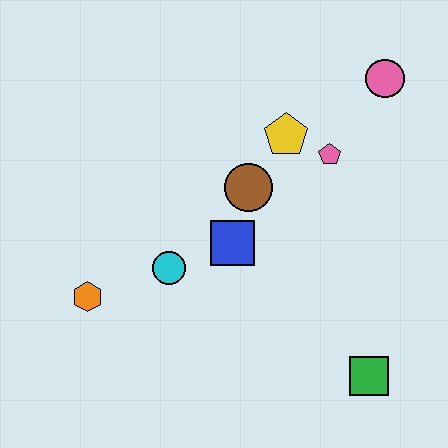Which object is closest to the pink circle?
The pink pentagon is closest to the pink circle.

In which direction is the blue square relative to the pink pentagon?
The blue square is to the left of the pink pentagon.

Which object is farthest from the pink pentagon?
The orange hexagon is farthest from the pink pentagon.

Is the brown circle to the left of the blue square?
No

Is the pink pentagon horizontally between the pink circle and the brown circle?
Yes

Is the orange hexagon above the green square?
Yes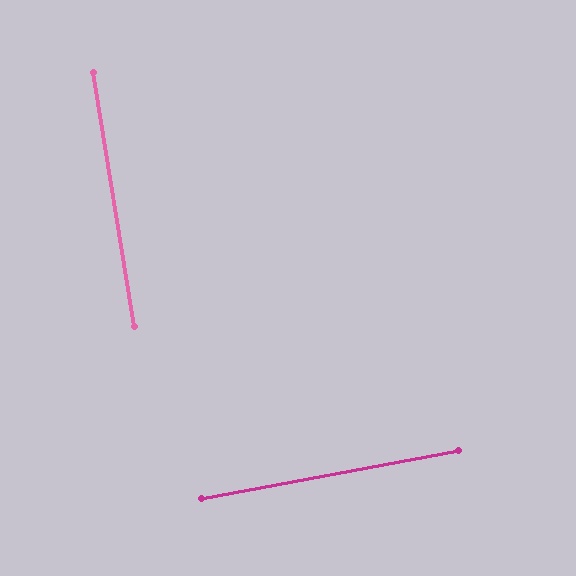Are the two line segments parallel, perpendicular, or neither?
Perpendicular — they meet at approximately 89°.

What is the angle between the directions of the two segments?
Approximately 89 degrees.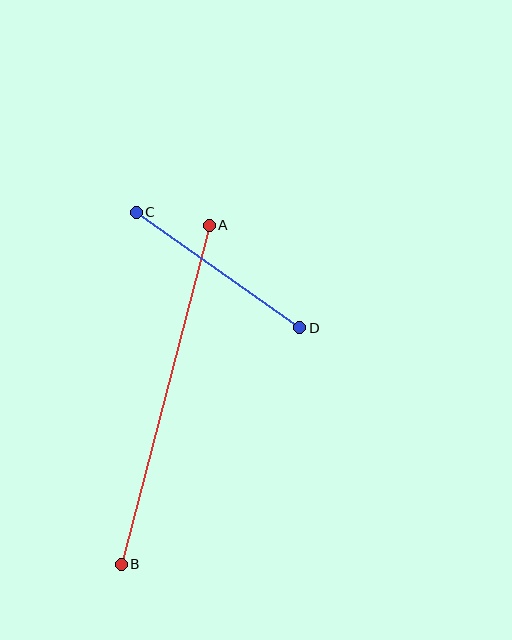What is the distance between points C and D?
The distance is approximately 200 pixels.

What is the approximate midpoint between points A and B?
The midpoint is at approximately (165, 395) pixels.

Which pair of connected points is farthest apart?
Points A and B are farthest apart.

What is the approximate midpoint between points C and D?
The midpoint is at approximately (218, 270) pixels.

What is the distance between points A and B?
The distance is approximately 350 pixels.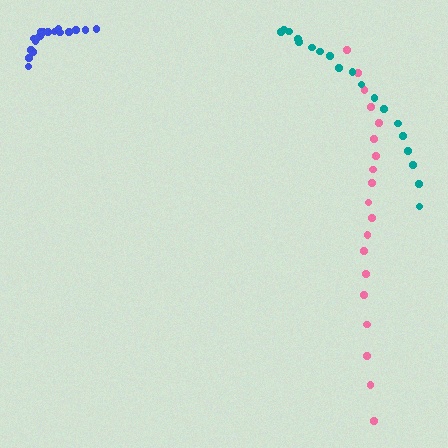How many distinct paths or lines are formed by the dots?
There are 3 distinct paths.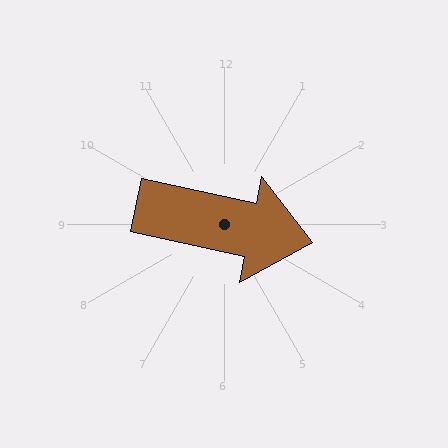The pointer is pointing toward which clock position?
Roughly 3 o'clock.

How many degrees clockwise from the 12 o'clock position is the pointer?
Approximately 102 degrees.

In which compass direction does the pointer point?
East.